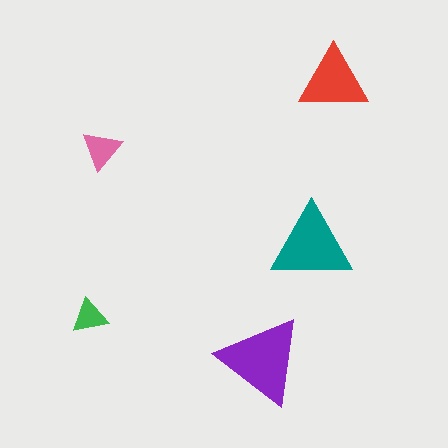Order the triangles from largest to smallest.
the purple one, the teal one, the red one, the pink one, the green one.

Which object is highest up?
The red triangle is topmost.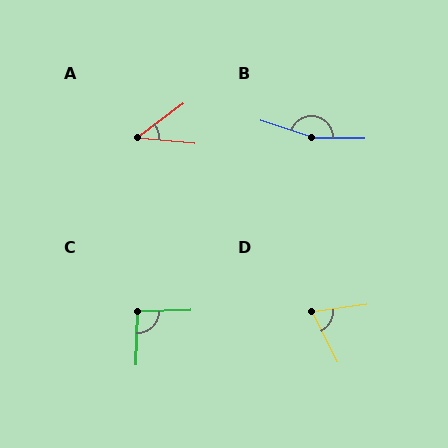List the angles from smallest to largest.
A (42°), D (70°), C (93°), B (162°).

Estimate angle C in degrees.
Approximately 93 degrees.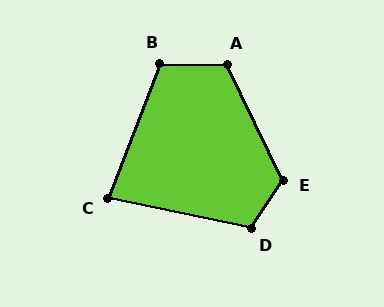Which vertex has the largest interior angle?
E, at approximately 120 degrees.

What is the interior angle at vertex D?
Approximately 112 degrees (obtuse).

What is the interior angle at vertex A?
Approximately 117 degrees (obtuse).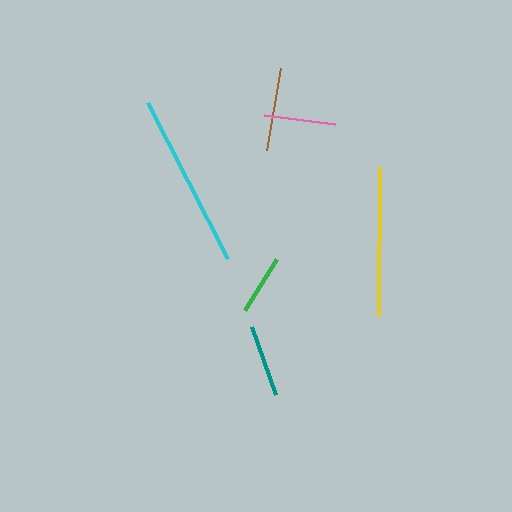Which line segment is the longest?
The cyan line is the longest at approximately 174 pixels.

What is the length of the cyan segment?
The cyan segment is approximately 174 pixels long.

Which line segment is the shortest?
The green line is the shortest at approximately 60 pixels.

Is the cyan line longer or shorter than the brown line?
The cyan line is longer than the brown line.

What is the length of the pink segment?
The pink segment is approximately 72 pixels long.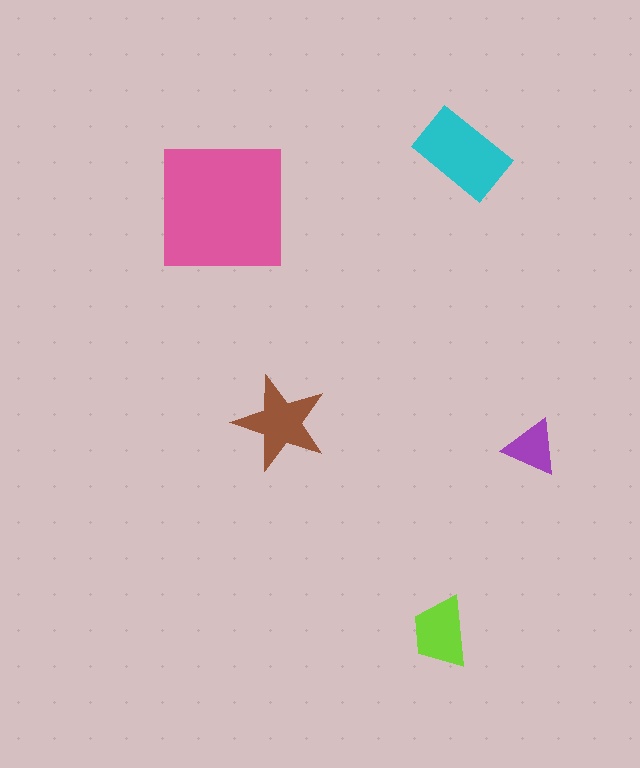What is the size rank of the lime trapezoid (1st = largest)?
4th.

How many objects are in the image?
There are 5 objects in the image.